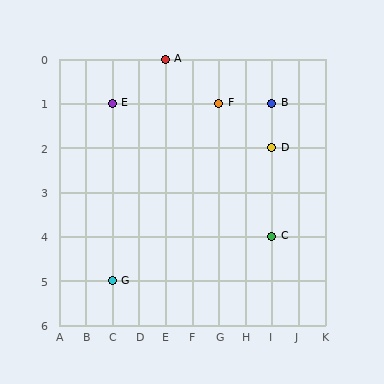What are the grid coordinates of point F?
Point F is at grid coordinates (G, 1).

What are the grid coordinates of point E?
Point E is at grid coordinates (C, 1).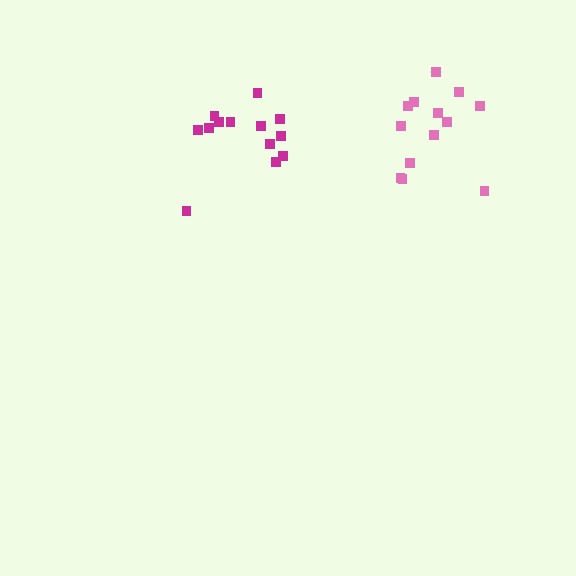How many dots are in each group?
Group 1: 13 dots, Group 2: 13 dots (26 total).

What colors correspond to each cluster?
The clusters are colored: pink, magenta.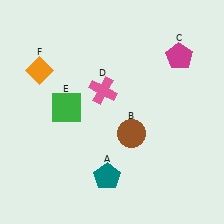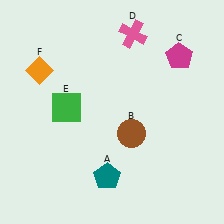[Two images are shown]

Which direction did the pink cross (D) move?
The pink cross (D) moved up.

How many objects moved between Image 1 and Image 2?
1 object moved between the two images.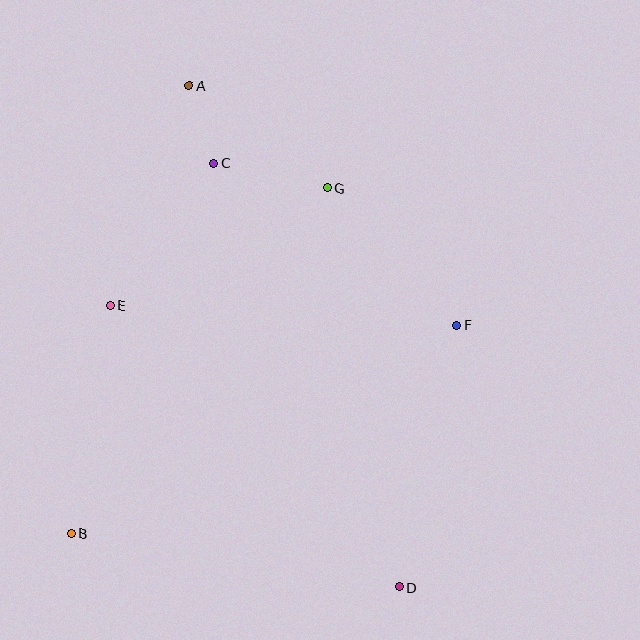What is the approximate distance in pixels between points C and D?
The distance between C and D is approximately 463 pixels.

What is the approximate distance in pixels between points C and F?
The distance between C and F is approximately 292 pixels.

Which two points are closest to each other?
Points A and C are closest to each other.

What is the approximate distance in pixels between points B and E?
The distance between B and E is approximately 232 pixels.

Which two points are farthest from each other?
Points A and D are farthest from each other.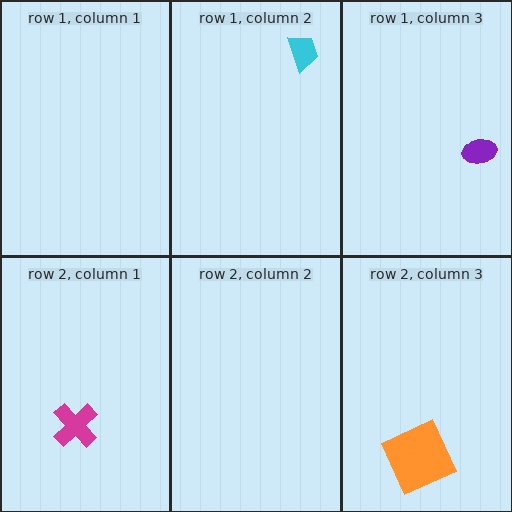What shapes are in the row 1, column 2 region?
The cyan trapezoid.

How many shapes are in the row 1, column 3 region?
1.